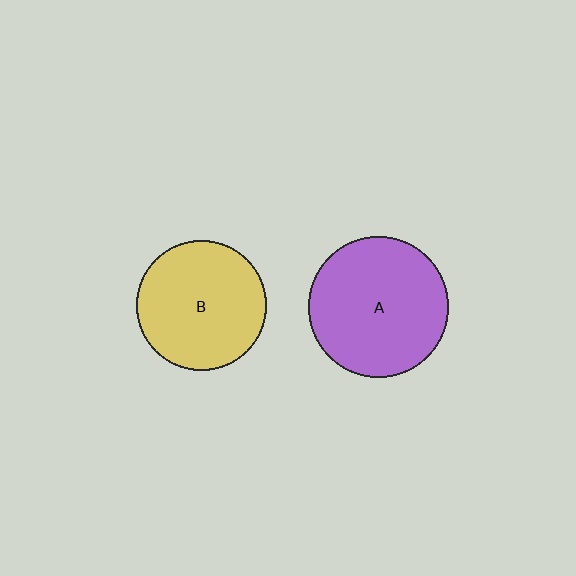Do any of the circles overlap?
No, none of the circles overlap.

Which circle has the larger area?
Circle A (purple).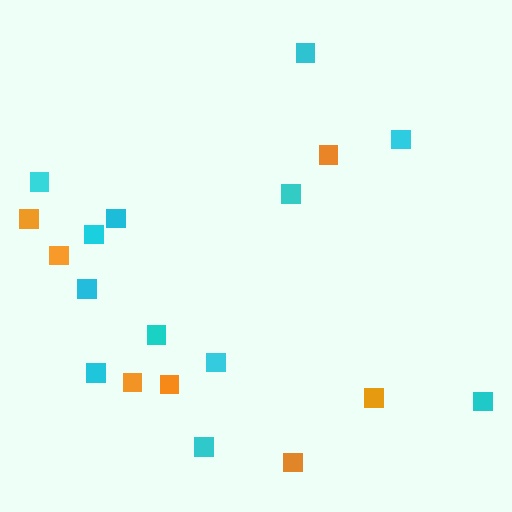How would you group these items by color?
There are 2 groups: one group of orange squares (7) and one group of cyan squares (12).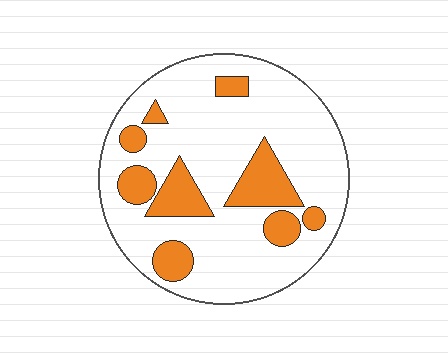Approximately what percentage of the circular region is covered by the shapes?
Approximately 20%.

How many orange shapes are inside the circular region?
9.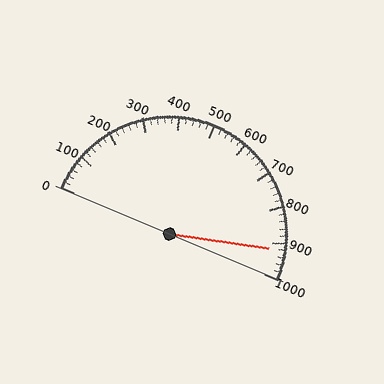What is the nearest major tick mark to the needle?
The nearest major tick mark is 900.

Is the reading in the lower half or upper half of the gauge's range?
The reading is in the upper half of the range (0 to 1000).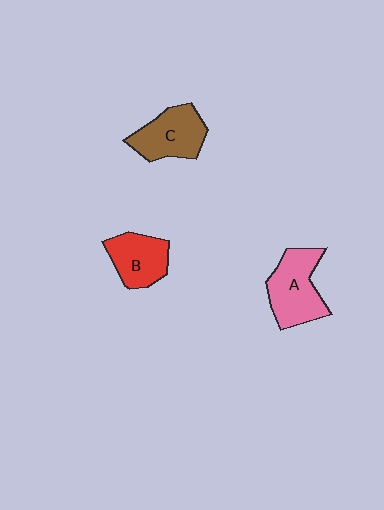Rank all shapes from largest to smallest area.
From largest to smallest: A (pink), C (brown), B (red).